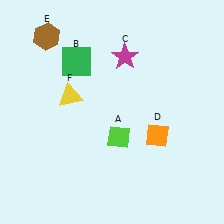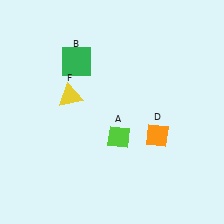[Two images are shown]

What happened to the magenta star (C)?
The magenta star (C) was removed in Image 2. It was in the top-right area of Image 1.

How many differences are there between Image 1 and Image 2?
There are 2 differences between the two images.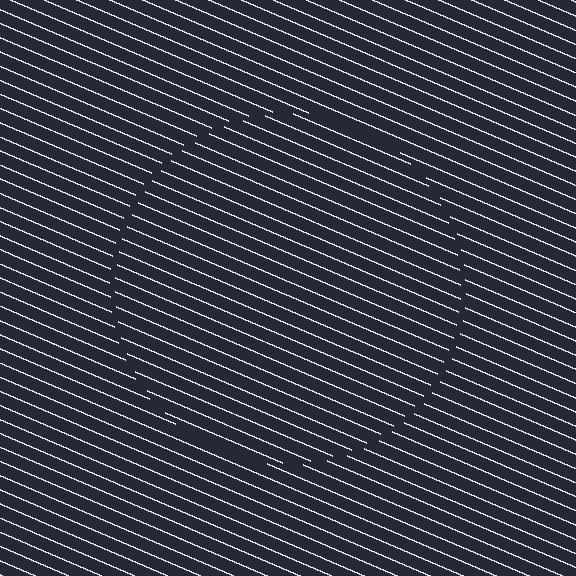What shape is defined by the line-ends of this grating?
An illusory circle. The interior of the shape contains the same grating, shifted by half a period — the contour is defined by the phase discontinuity where line-ends from the inner and outer gratings abut.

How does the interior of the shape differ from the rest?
The interior of the shape contains the same grating, shifted by half a period — the contour is defined by the phase discontinuity where line-ends from the inner and outer gratings abut.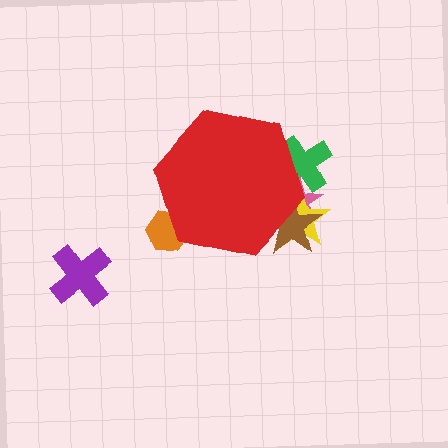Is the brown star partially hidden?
Yes, the brown star is partially hidden behind the red hexagon.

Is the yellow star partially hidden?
Yes, the yellow star is partially hidden behind the red hexagon.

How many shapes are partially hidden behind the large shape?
5 shapes are partially hidden.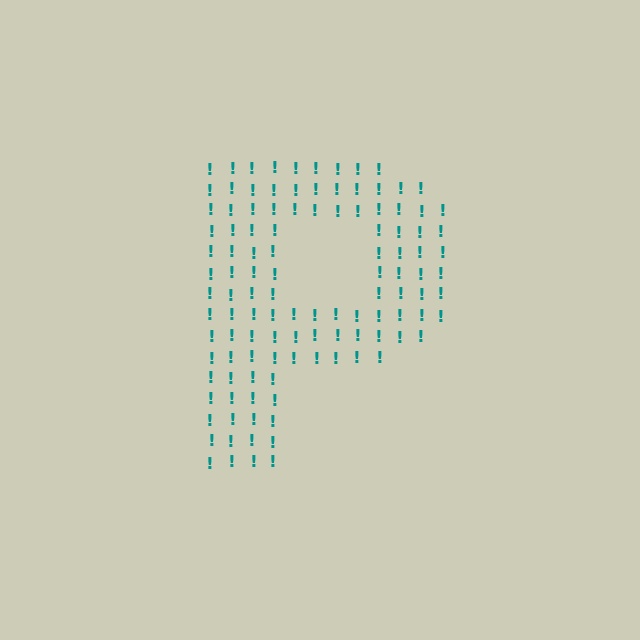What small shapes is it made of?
It is made of small exclamation marks.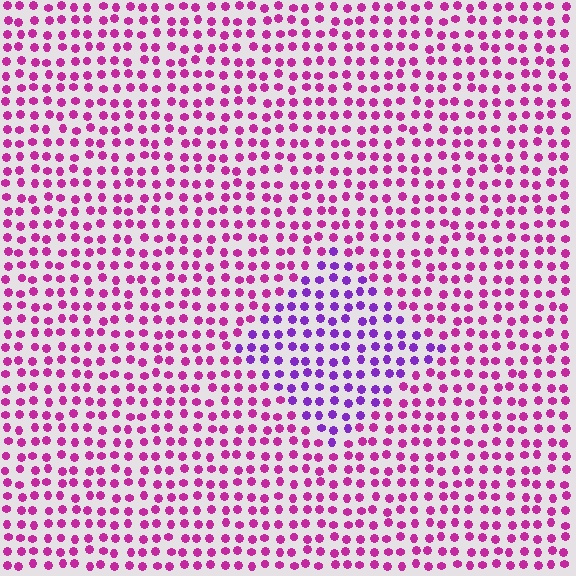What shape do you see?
I see a diamond.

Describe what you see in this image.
The image is filled with small magenta elements in a uniform arrangement. A diamond-shaped region is visible where the elements are tinted to a slightly different hue, forming a subtle color boundary.